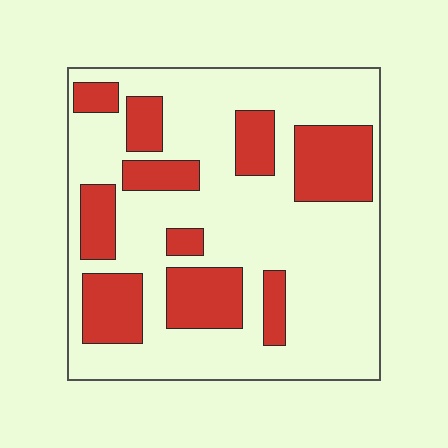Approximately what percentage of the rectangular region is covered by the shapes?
Approximately 30%.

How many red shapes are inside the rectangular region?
10.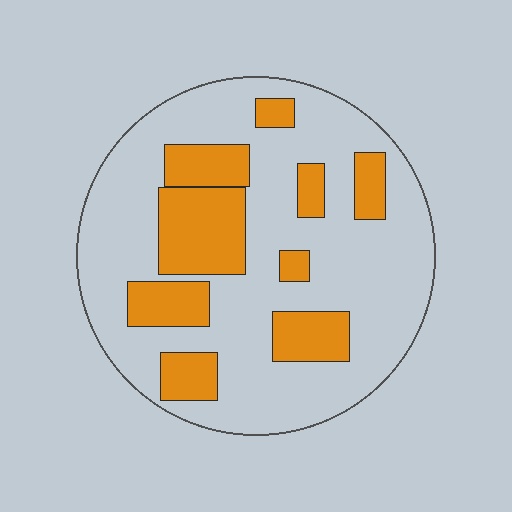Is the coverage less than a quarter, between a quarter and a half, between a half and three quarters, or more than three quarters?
Between a quarter and a half.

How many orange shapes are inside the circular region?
9.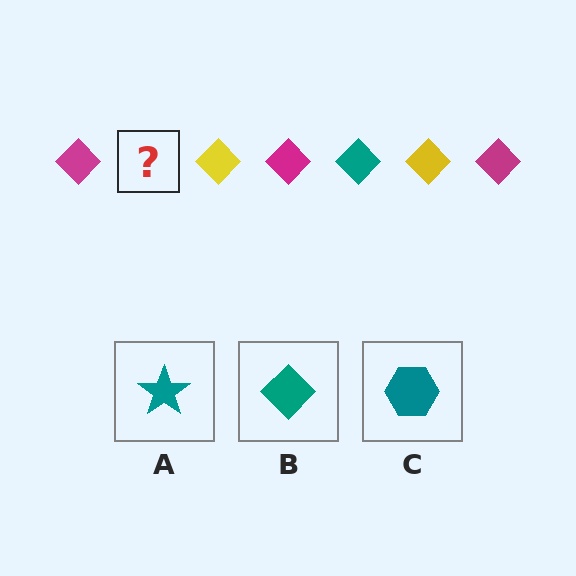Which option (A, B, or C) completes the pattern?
B.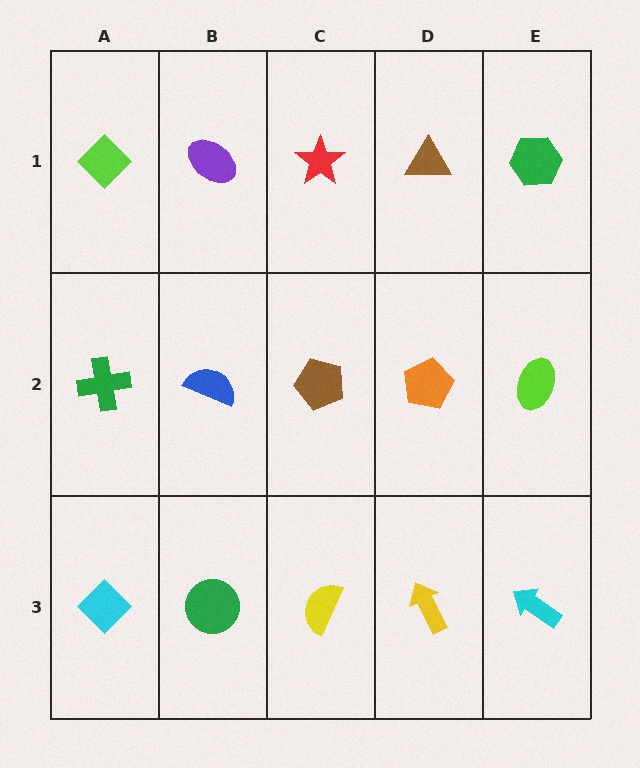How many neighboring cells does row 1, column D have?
3.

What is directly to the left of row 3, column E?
A yellow arrow.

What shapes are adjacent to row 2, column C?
A red star (row 1, column C), a yellow semicircle (row 3, column C), a blue semicircle (row 2, column B), an orange pentagon (row 2, column D).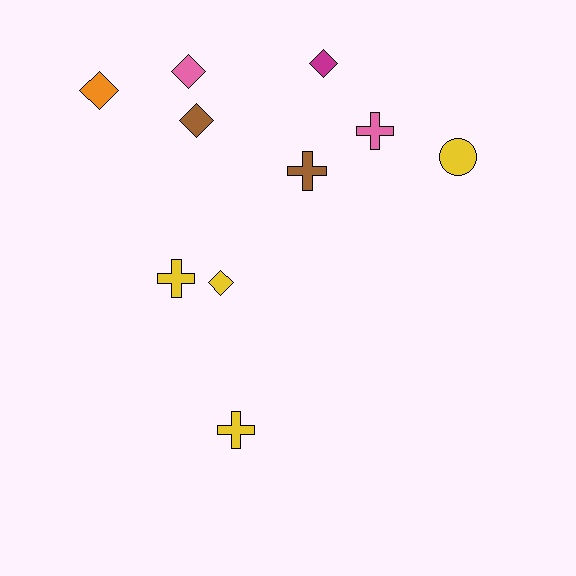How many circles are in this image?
There is 1 circle.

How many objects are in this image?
There are 10 objects.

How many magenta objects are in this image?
There is 1 magenta object.